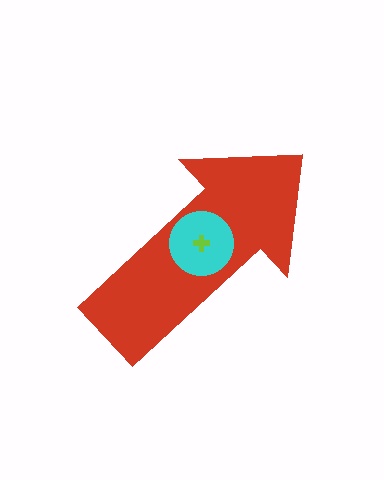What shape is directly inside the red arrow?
The cyan circle.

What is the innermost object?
The lime cross.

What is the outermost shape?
The red arrow.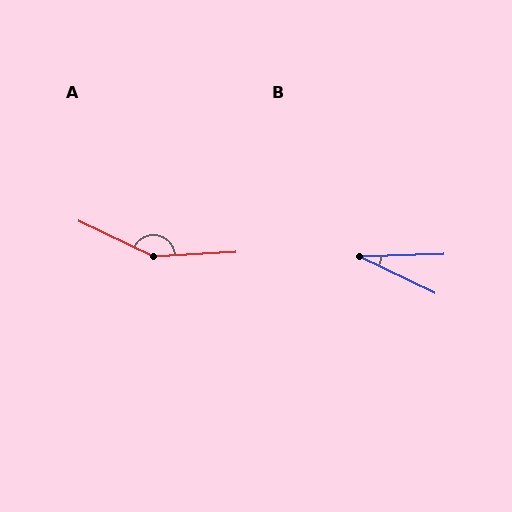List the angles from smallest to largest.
B (27°), A (151°).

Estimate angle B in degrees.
Approximately 27 degrees.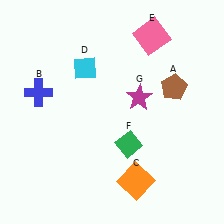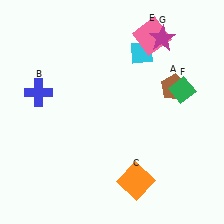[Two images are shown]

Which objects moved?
The objects that moved are: the cyan diamond (D), the green diamond (F), the magenta star (G).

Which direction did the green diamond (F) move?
The green diamond (F) moved up.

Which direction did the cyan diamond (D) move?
The cyan diamond (D) moved right.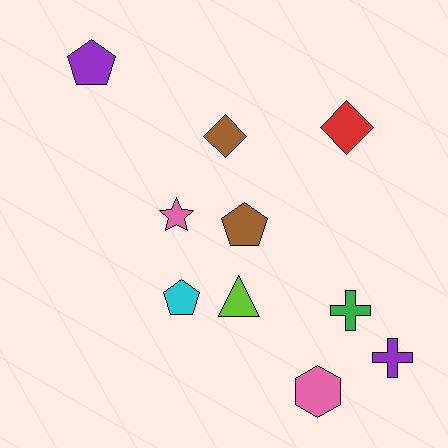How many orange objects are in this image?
There are no orange objects.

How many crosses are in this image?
There are 2 crosses.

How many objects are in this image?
There are 10 objects.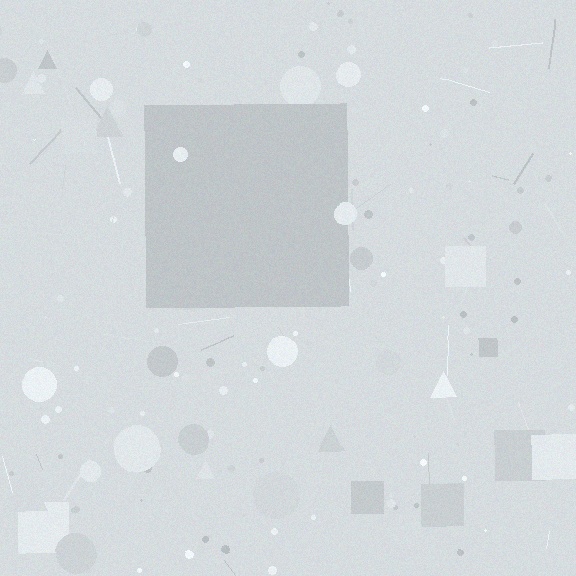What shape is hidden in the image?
A square is hidden in the image.